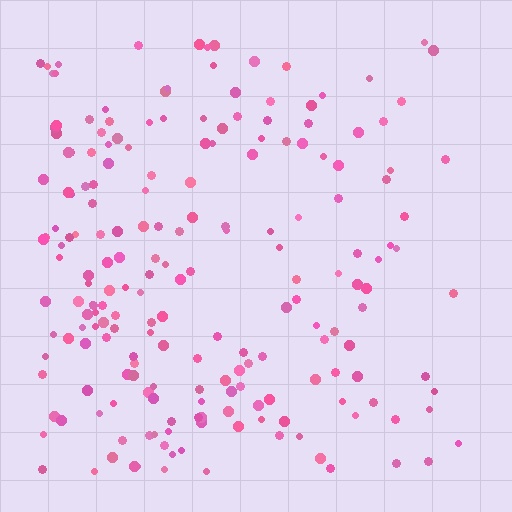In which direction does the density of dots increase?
From right to left, with the left side densest.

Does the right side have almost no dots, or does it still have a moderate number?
Still a moderate number, just noticeably fewer than the left.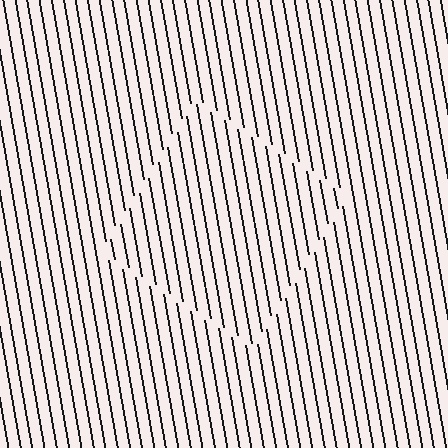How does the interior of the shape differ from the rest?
The interior of the shape contains the same grating, shifted by half a period — the contour is defined by the phase discontinuity where line-ends from the inner and outer gratings abut.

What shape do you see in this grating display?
An illusory square. The interior of the shape contains the same grating, shifted by half a period — the contour is defined by the phase discontinuity where line-ends from the inner and outer gratings abut.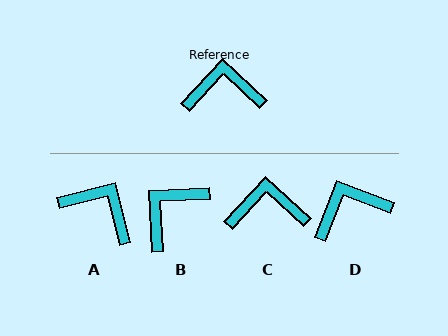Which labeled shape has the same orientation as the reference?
C.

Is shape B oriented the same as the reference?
No, it is off by about 46 degrees.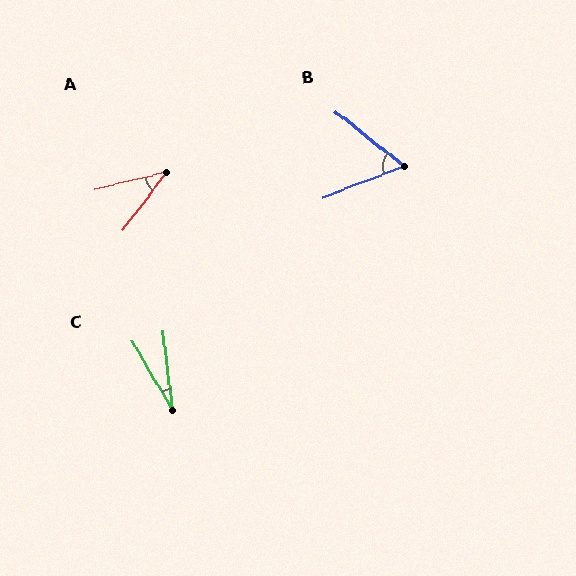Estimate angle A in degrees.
Approximately 39 degrees.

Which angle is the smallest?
C, at approximately 24 degrees.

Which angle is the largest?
B, at approximately 60 degrees.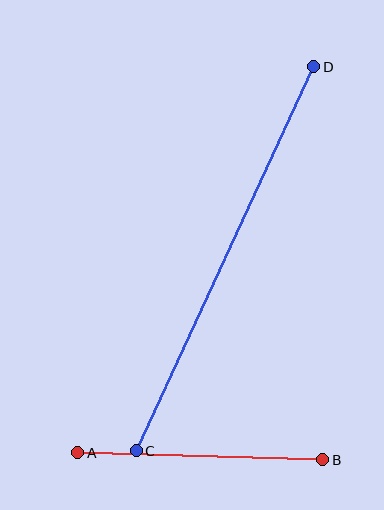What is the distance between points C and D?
The distance is approximately 423 pixels.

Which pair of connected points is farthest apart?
Points C and D are farthest apart.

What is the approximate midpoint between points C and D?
The midpoint is at approximately (225, 259) pixels.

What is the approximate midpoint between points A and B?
The midpoint is at approximately (200, 456) pixels.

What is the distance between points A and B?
The distance is approximately 245 pixels.